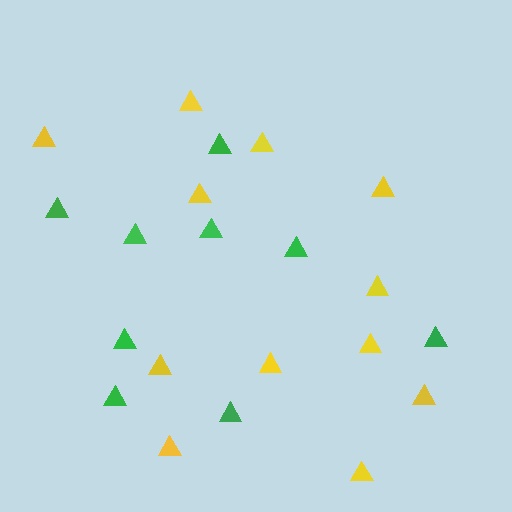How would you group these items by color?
There are 2 groups: one group of yellow triangles (12) and one group of green triangles (9).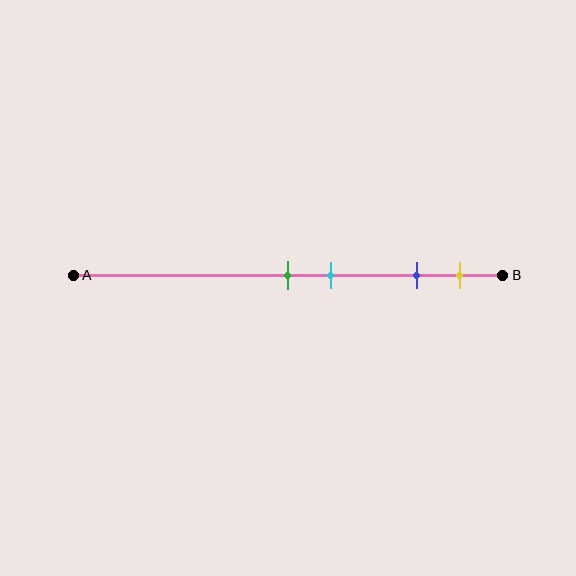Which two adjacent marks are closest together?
The green and cyan marks are the closest adjacent pair.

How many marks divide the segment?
There are 4 marks dividing the segment.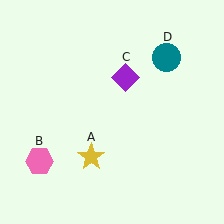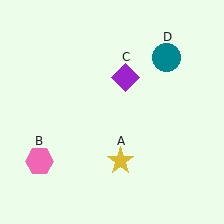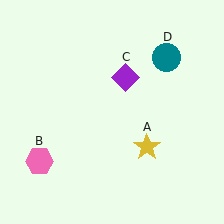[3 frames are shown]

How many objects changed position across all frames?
1 object changed position: yellow star (object A).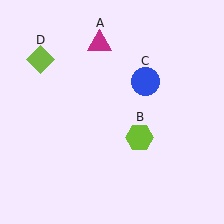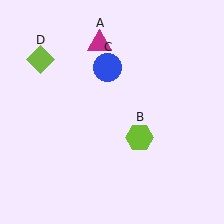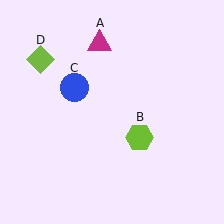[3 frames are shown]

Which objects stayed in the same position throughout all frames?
Magenta triangle (object A) and lime hexagon (object B) and lime diamond (object D) remained stationary.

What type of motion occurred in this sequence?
The blue circle (object C) rotated counterclockwise around the center of the scene.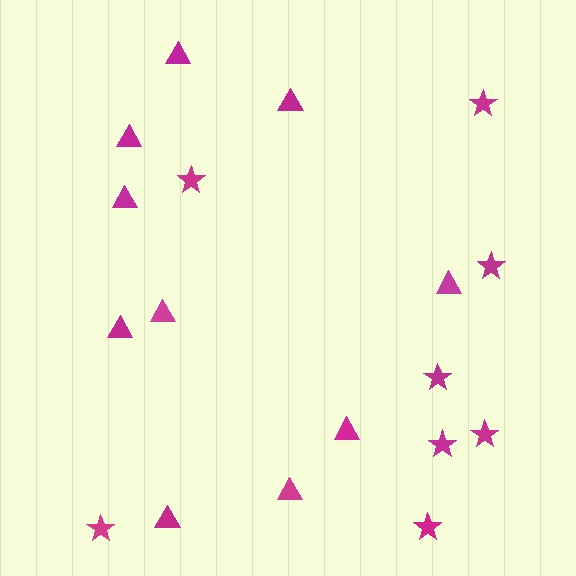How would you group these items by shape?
There are 2 groups: one group of triangles (10) and one group of stars (8).